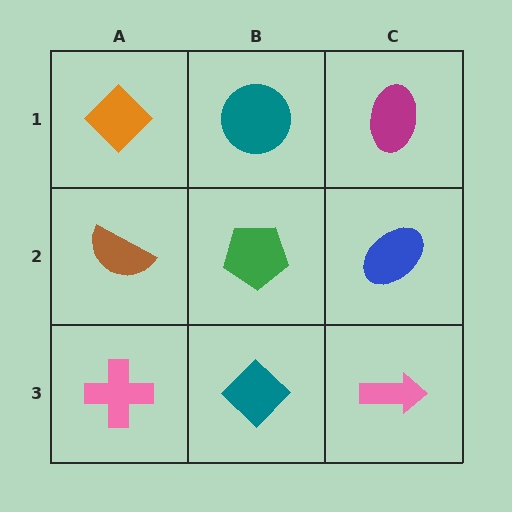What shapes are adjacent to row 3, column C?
A blue ellipse (row 2, column C), a teal diamond (row 3, column B).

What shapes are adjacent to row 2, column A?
An orange diamond (row 1, column A), a pink cross (row 3, column A), a green pentagon (row 2, column B).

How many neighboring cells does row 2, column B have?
4.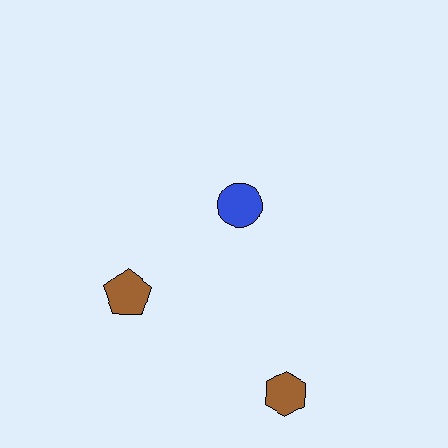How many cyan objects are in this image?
There are no cyan objects.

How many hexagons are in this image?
There is 1 hexagon.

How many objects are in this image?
There are 3 objects.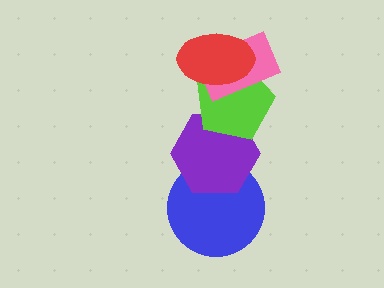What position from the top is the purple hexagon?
The purple hexagon is 4th from the top.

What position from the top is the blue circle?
The blue circle is 5th from the top.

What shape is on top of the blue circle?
The purple hexagon is on top of the blue circle.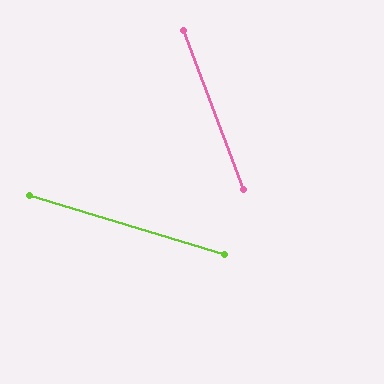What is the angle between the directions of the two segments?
Approximately 52 degrees.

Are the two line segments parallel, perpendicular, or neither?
Neither parallel nor perpendicular — they differ by about 52°.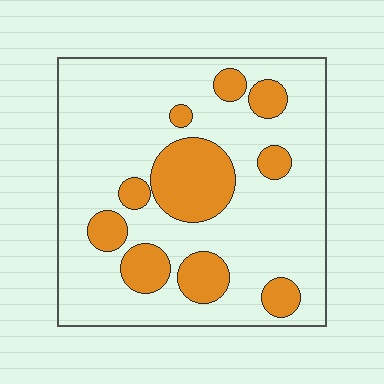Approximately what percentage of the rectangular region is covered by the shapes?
Approximately 25%.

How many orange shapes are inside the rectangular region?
10.